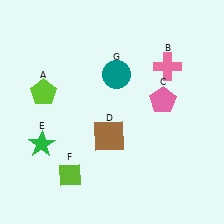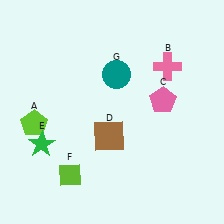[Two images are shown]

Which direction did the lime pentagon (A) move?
The lime pentagon (A) moved down.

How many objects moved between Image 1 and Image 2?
1 object moved between the two images.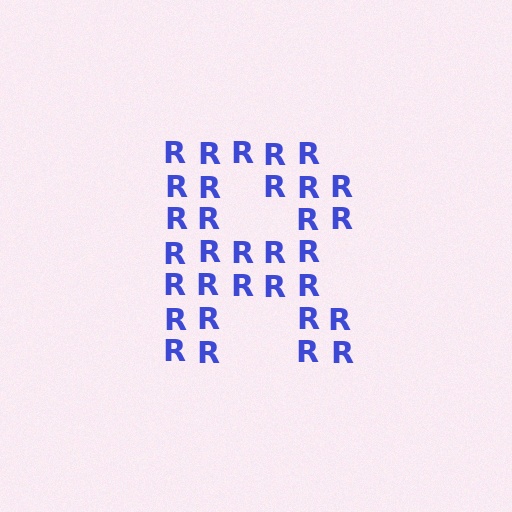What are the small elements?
The small elements are letter R's.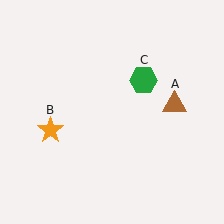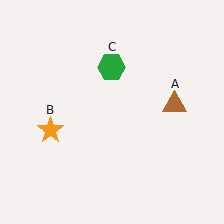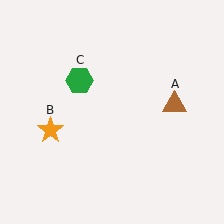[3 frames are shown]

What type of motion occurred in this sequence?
The green hexagon (object C) rotated counterclockwise around the center of the scene.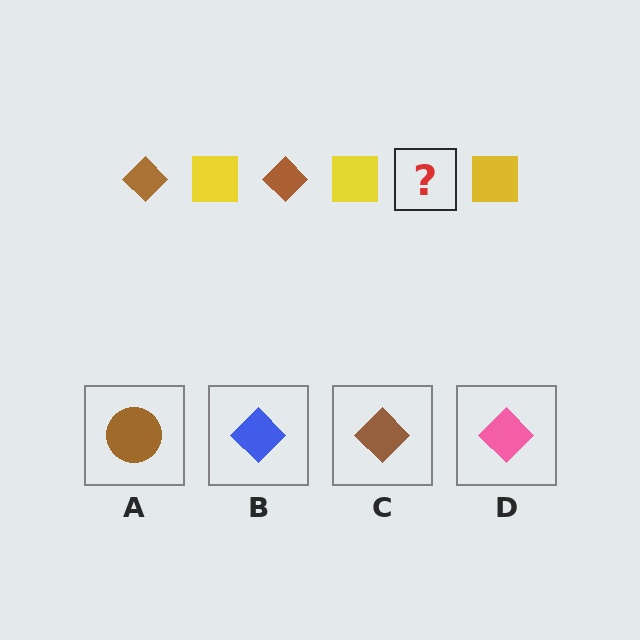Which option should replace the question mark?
Option C.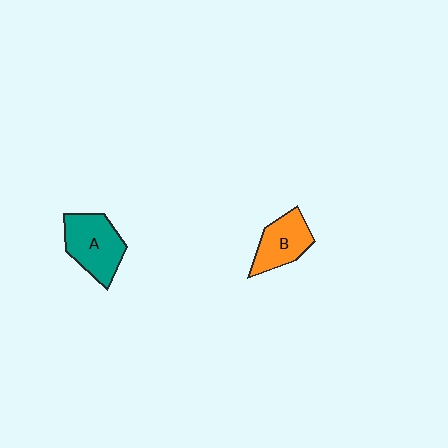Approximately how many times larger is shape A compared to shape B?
Approximately 1.3 times.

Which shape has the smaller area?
Shape B (orange).